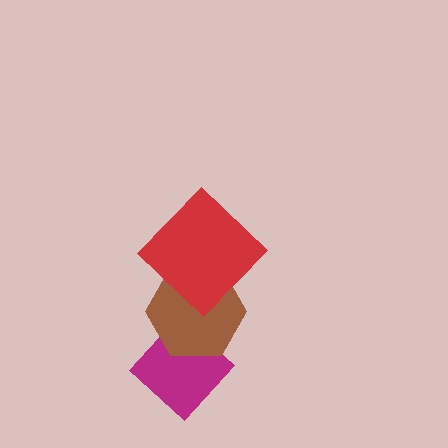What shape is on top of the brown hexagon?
The red diamond is on top of the brown hexagon.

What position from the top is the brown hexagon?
The brown hexagon is 2nd from the top.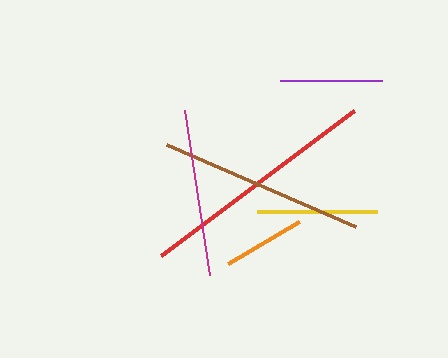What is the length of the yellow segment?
The yellow segment is approximately 120 pixels long.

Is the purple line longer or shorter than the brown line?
The brown line is longer than the purple line.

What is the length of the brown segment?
The brown segment is approximately 206 pixels long.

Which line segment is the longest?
The red line is the longest at approximately 241 pixels.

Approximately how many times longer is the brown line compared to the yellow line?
The brown line is approximately 1.7 times the length of the yellow line.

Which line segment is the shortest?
The orange line is the shortest at approximately 82 pixels.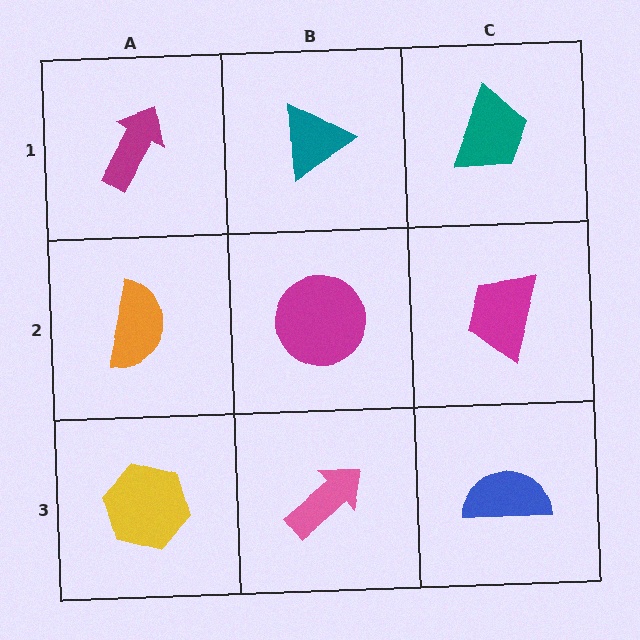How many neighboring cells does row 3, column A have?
2.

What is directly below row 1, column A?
An orange semicircle.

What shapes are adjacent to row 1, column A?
An orange semicircle (row 2, column A), a teal triangle (row 1, column B).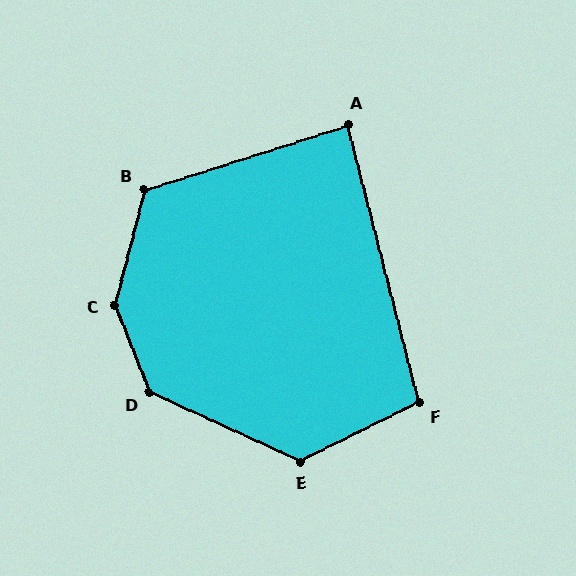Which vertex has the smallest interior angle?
A, at approximately 87 degrees.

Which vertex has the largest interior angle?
C, at approximately 144 degrees.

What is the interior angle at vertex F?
Approximately 102 degrees (obtuse).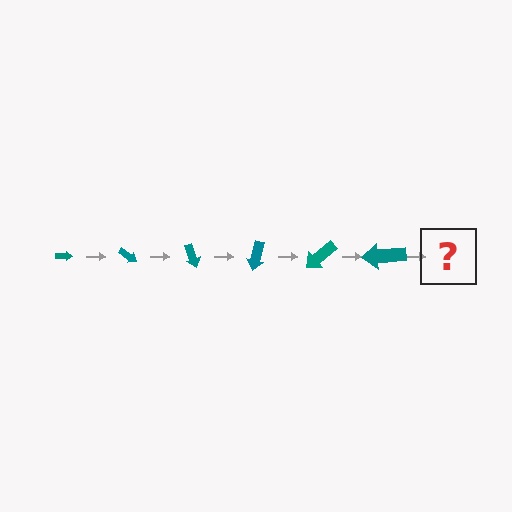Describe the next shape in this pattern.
It should be an arrow, larger than the previous one and rotated 210 degrees from the start.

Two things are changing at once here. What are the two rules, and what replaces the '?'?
The two rules are that the arrow grows larger each step and it rotates 35 degrees each step. The '?' should be an arrow, larger than the previous one and rotated 210 degrees from the start.